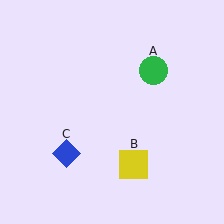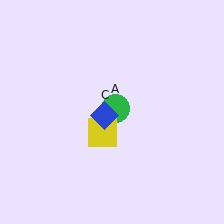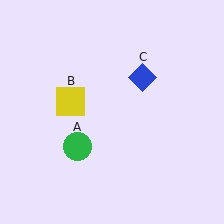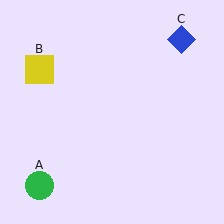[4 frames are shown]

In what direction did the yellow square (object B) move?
The yellow square (object B) moved up and to the left.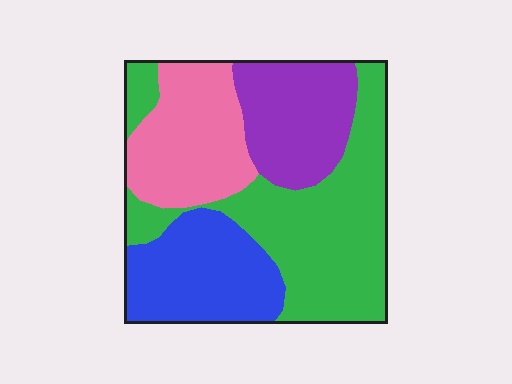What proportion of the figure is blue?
Blue takes up about one fifth (1/5) of the figure.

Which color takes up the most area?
Green, at roughly 40%.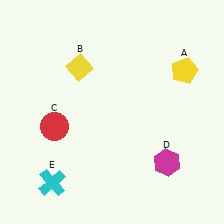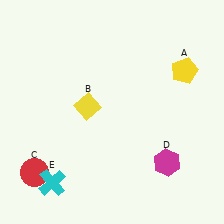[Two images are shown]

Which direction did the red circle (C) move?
The red circle (C) moved down.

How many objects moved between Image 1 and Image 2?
2 objects moved between the two images.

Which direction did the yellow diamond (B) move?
The yellow diamond (B) moved down.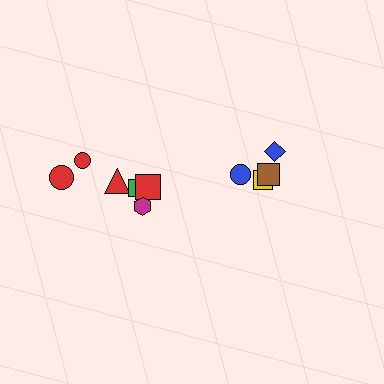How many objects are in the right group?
There are 4 objects.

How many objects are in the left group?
There are 6 objects.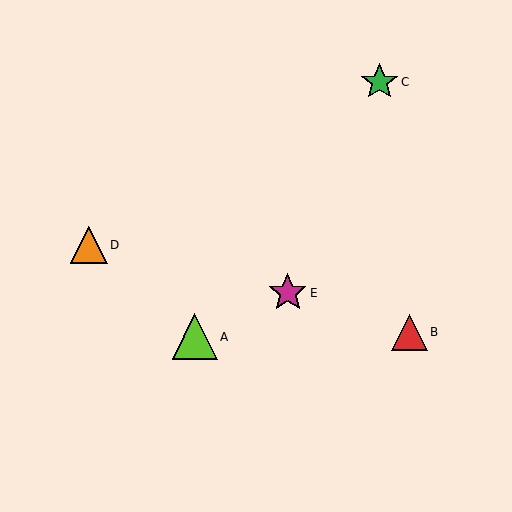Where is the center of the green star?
The center of the green star is at (379, 82).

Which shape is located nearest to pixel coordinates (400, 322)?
The red triangle (labeled B) at (409, 332) is nearest to that location.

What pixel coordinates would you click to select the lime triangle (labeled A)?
Click at (195, 337) to select the lime triangle A.